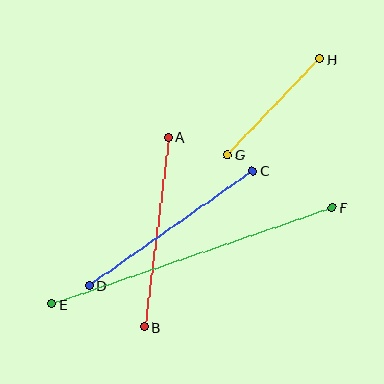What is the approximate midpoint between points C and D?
The midpoint is at approximately (171, 228) pixels.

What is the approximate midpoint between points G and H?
The midpoint is at approximately (273, 107) pixels.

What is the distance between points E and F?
The distance is approximately 296 pixels.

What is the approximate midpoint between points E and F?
The midpoint is at approximately (192, 256) pixels.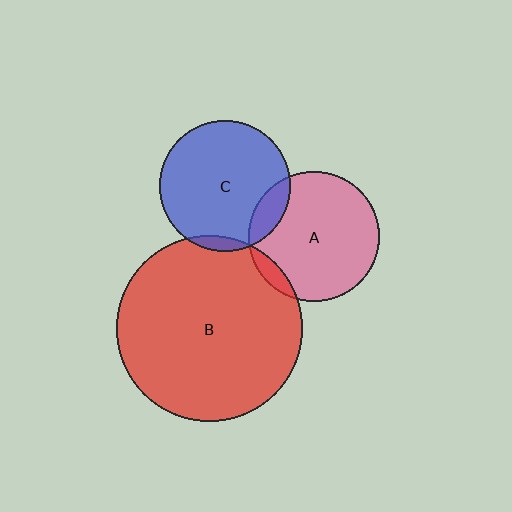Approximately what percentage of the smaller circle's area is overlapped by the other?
Approximately 5%.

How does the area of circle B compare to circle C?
Approximately 2.0 times.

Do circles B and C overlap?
Yes.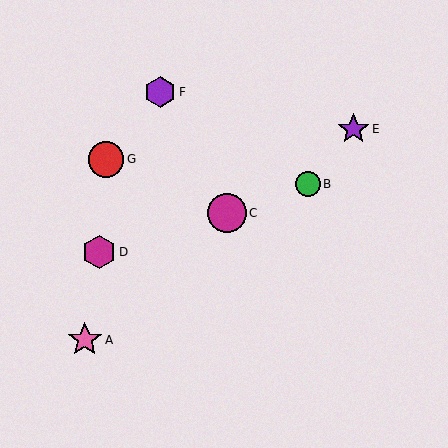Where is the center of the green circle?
The center of the green circle is at (308, 184).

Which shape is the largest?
The magenta circle (labeled C) is the largest.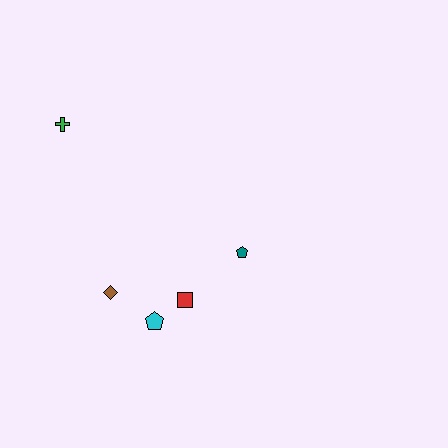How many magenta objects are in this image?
There are no magenta objects.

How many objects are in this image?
There are 5 objects.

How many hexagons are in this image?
There are no hexagons.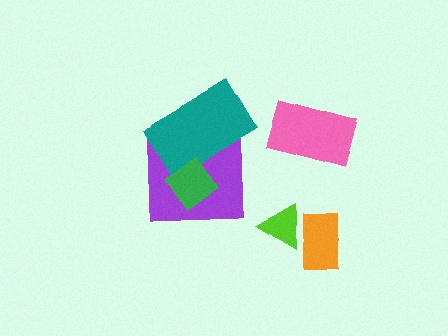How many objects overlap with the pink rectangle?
0 objects overlap with the pink rectangle.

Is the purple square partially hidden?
Yes, it is partially covered by another shape.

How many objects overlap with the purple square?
2 objects overlap with the purple square.